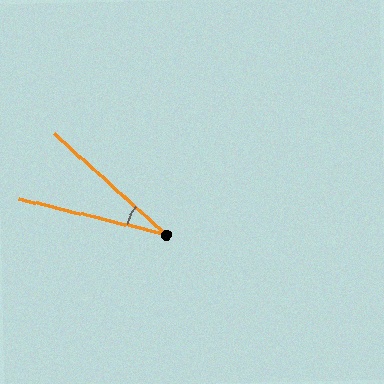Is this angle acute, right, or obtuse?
It is acute.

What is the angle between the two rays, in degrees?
Approximately 28 degrees.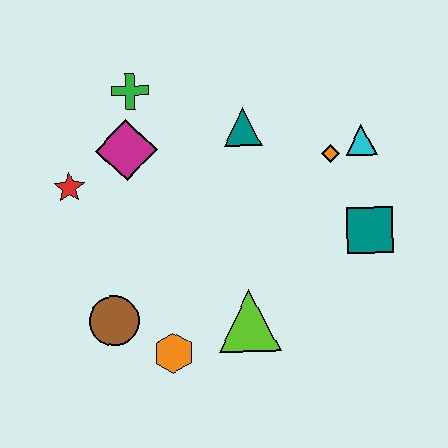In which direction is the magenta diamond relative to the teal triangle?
The magenta diamond is to the left of the teal triangle.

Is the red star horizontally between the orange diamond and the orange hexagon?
No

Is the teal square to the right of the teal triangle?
Yes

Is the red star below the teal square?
No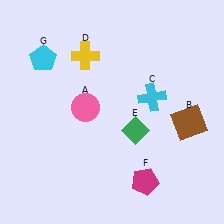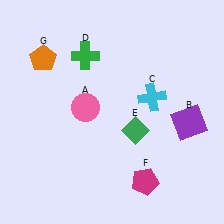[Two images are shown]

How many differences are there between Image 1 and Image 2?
There are 3 differences between the two images.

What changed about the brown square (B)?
In Image 1, B is brown. In Image 2, it changed to purple.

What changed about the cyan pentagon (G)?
In Image 1, G is cyan. In Image 2, it changed to orange.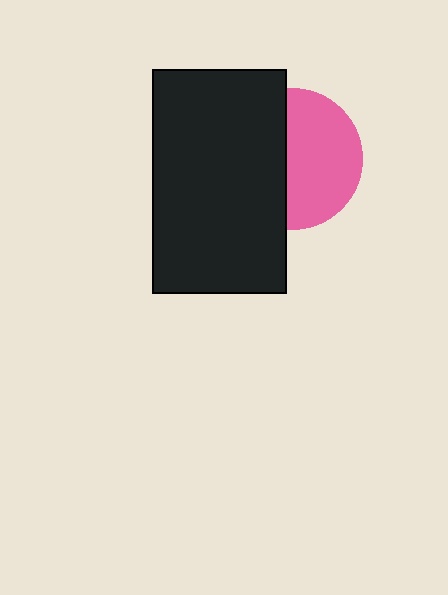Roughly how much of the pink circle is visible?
About half of it is visible (roughly 54%).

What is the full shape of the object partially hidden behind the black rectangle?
The partially hidden object is a pink circle.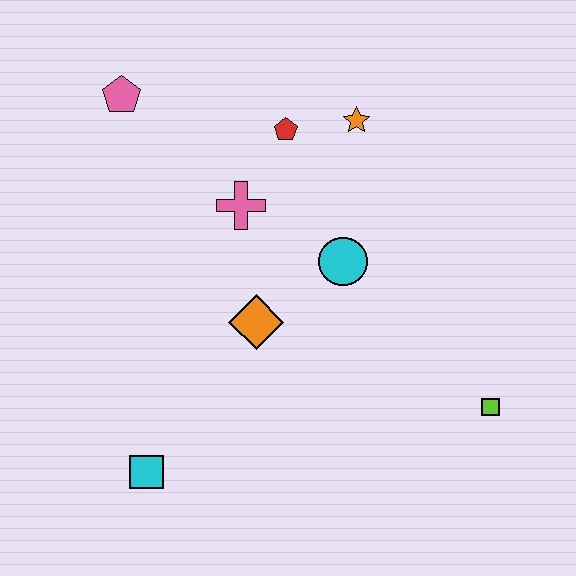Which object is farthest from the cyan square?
The orange star is farthest from the cyan square.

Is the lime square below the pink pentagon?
Yes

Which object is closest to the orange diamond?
The cyan circle is closest to the orange diamond.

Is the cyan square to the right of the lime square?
No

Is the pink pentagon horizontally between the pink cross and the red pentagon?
No